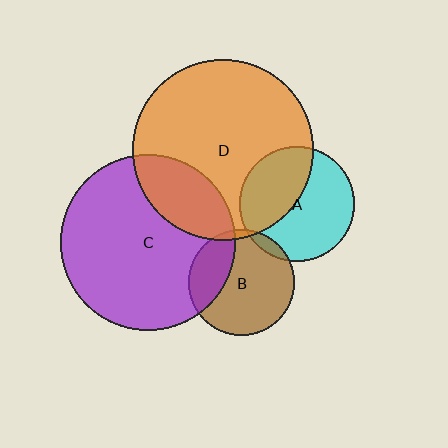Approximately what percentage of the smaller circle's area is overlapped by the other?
Approximately 40%.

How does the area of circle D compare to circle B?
Approximately 2.9 times.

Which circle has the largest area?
Circle D (orange).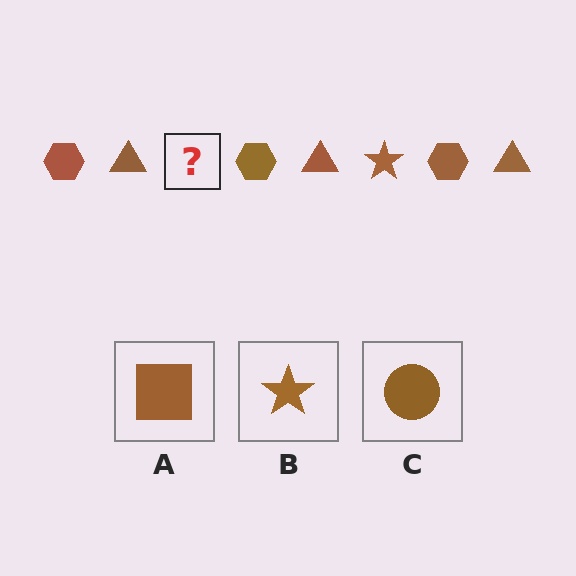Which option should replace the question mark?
Option B.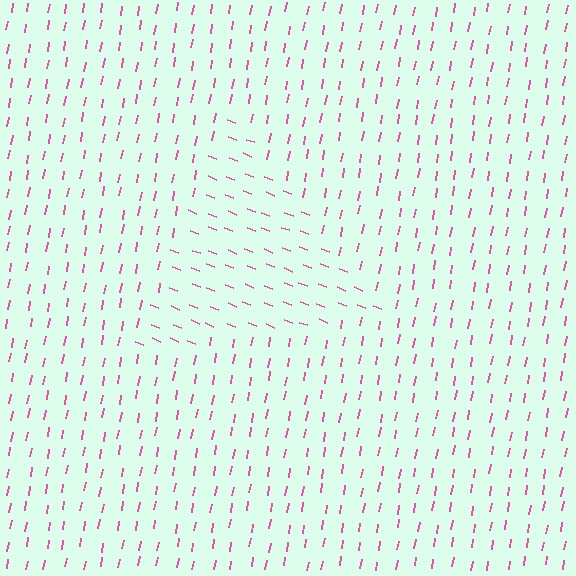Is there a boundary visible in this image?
Yes, there is a texture boundary formed by a change in line orientation.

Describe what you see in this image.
The image is filled with small pink line segments. A triangle region in the image has lines oriented differently from the surrounding lines, creating a visible texture boundary.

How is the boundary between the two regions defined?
The boundary is defined purely by a change in line orientation (approximately 78 degrees difference). All lines are the same color and thickness.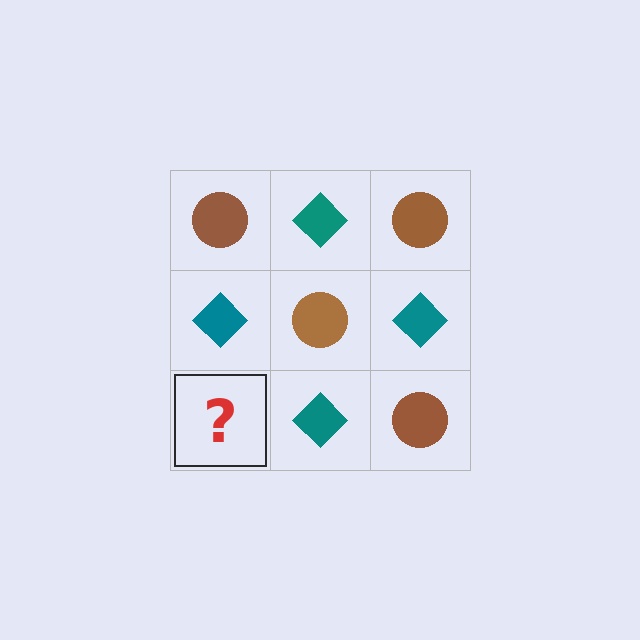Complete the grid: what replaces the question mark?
The question mark should be replaced with a brown circle.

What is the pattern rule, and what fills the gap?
The rule is that it alternates brown circle and teal diamond in a checkerboard pattern. The gap should be filled with a brown circle.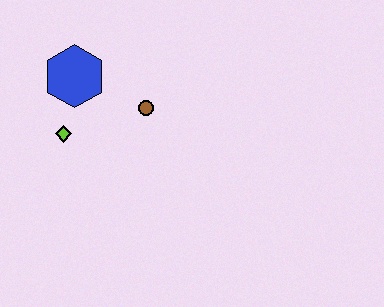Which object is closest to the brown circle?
The blue hexagon is closest to the brown circle.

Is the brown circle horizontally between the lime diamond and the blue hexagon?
No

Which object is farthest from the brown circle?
The lime diamond is farthest from the brown circle.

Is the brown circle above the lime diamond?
Yes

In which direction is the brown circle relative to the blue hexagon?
The brown circle is to the right of the blue hexagon.